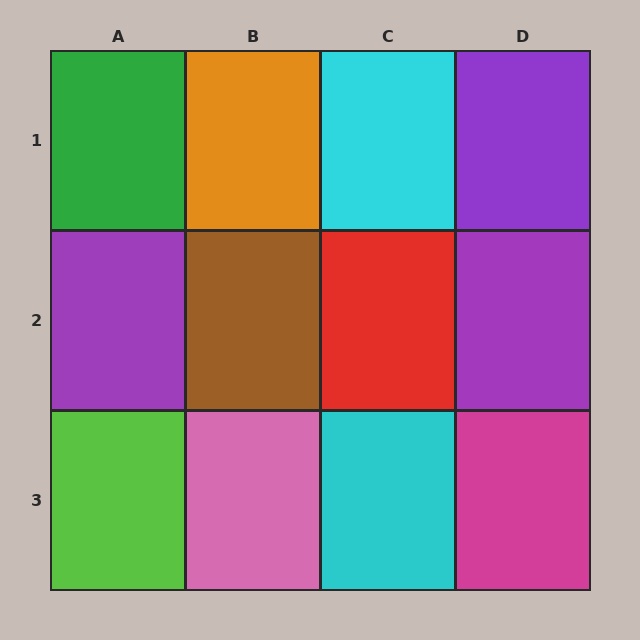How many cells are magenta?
1 cell is magenta.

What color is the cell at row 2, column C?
Red.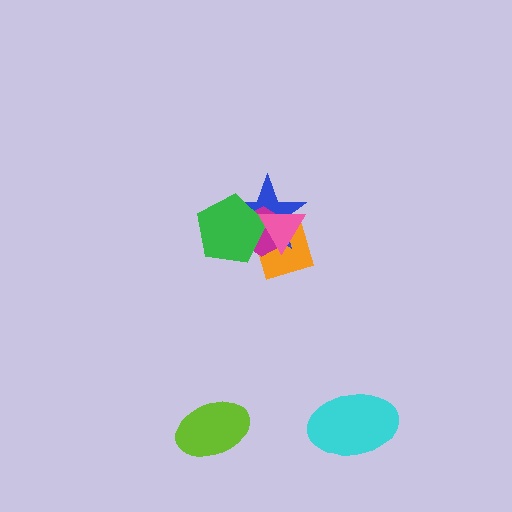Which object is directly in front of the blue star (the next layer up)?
The magenta hexagon is directly in front of the blue star.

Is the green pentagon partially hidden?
Yes, it is partially covered by another shape.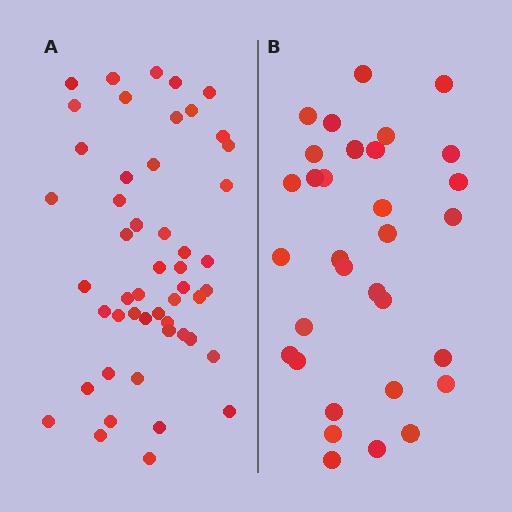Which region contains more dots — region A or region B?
Region A (the left region) has more dots.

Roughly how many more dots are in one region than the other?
Region A has approximately 20 more dots than region B.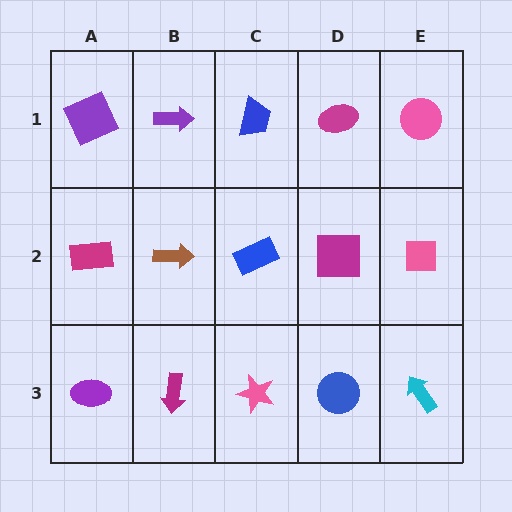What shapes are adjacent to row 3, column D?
A magenta square (row 2, column D), a pink star (row 3, column C), a cyan arrow (row 3, column E).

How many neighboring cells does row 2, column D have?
4.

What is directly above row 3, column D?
A magenta square.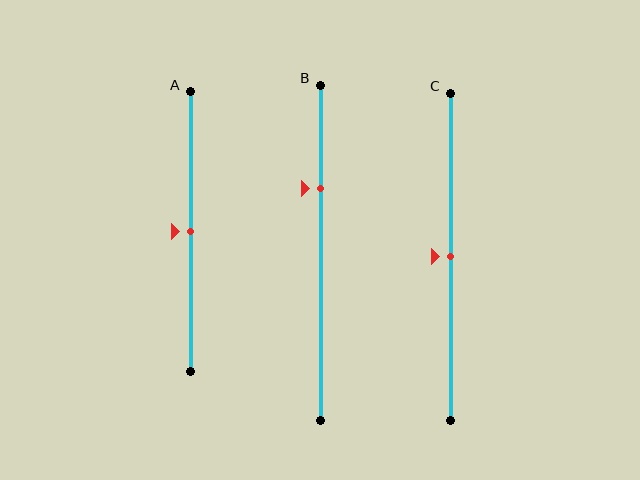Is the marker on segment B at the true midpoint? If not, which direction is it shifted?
No, the marker on segment B is shifted upward by about 19% of the segment length.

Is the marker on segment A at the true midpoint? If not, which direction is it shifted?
Yes, the marker on segment A is at the true midpoint.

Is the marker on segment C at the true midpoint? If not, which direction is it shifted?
Yes, the marker on segment C is at the true midpoint.